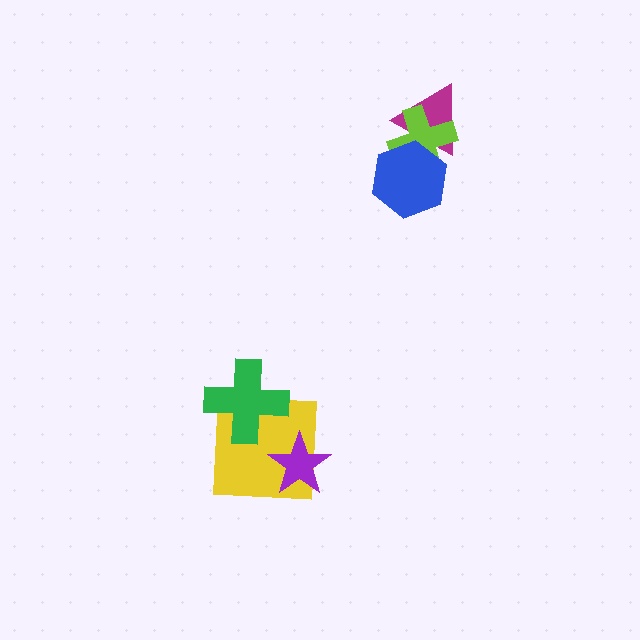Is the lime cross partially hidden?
Yes, it is partially covered by another shape.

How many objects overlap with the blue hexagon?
2 objects overlap with the blue hexagon.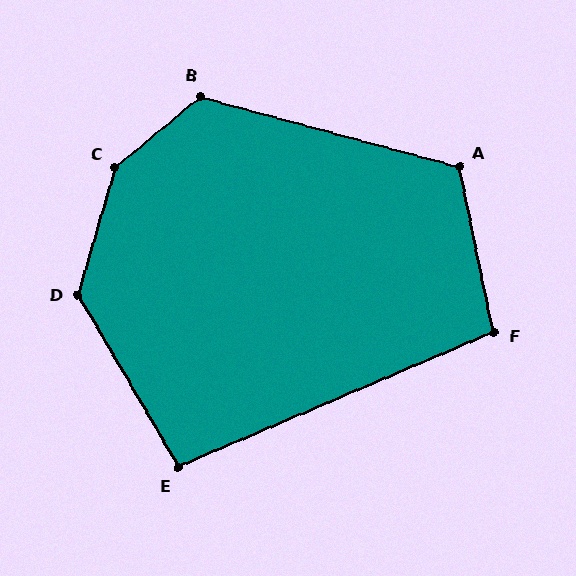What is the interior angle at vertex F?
Approximately 102 degrees (obtuse).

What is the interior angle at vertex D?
Approximately 133 degrees (obtuse).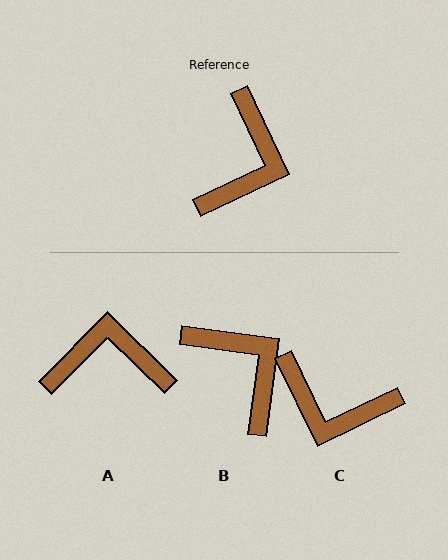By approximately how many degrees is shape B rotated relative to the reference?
Approximately 57 degrees counter-clockwise.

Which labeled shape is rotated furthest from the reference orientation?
A, about 110 degrees away.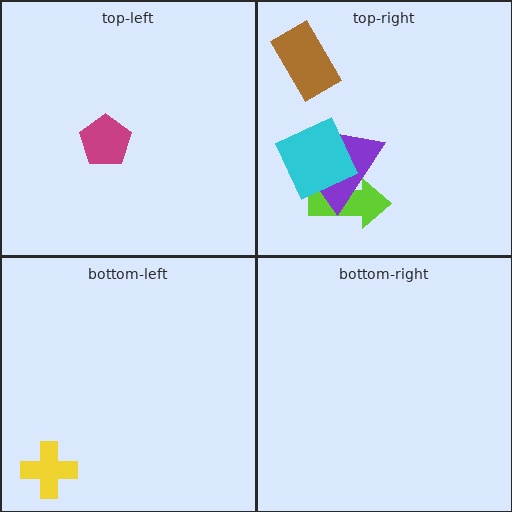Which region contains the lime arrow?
The top-right region.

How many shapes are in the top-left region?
1.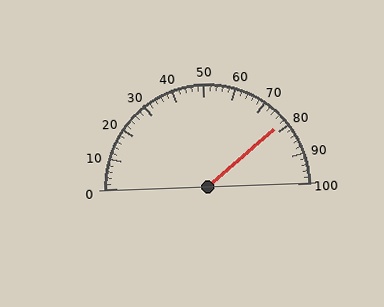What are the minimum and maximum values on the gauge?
The gauge ranges from 0 to 100.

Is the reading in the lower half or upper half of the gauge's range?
The reading is in the upper half of the range (0 to 100).